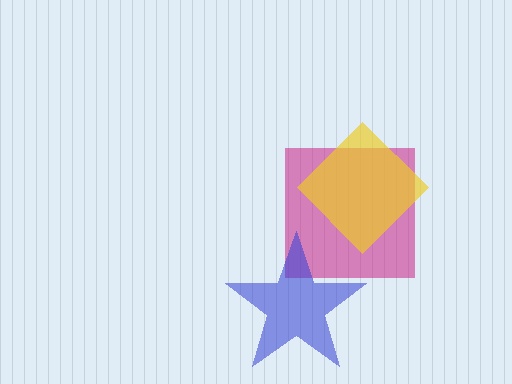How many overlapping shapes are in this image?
There are 3 overlapping shapes in the image.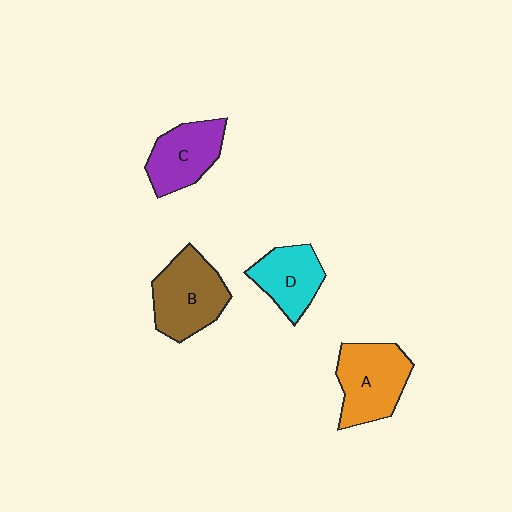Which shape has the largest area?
Shape B (brown).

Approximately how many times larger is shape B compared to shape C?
Approximately 1.2 times.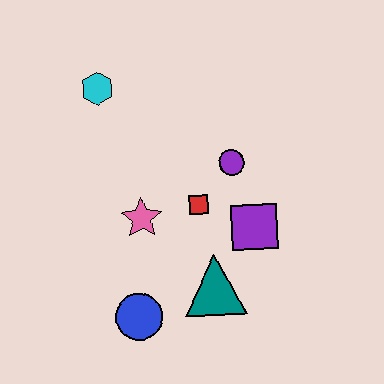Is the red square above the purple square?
Yes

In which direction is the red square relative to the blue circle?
The red square is above the blue circle.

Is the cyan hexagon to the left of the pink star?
Yes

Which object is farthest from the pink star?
The cyan hexagon is farthest from the pink star.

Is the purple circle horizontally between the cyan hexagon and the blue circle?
No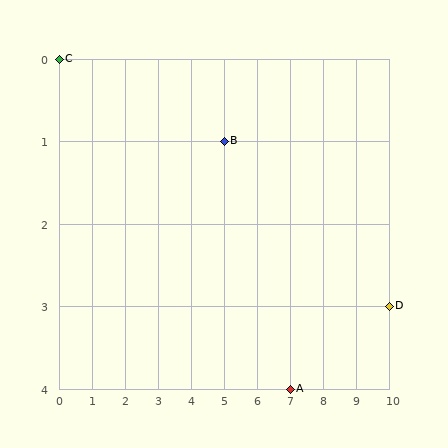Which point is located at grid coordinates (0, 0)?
Point C is at (0, 0).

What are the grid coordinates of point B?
Point B is at grid coordinates (5, 1).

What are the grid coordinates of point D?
Point D is at grid coordinates (10, 3).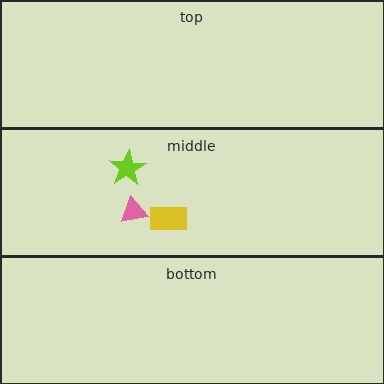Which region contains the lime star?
The middle region.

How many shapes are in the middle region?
3.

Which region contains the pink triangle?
The middle region.